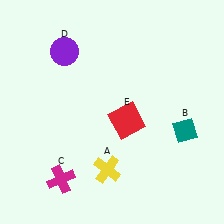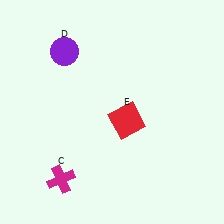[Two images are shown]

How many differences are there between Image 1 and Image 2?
There are 2 differences between the two images.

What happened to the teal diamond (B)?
The teal diamond (B) was removed in Image 2. It was in the bottom-right area of Image 1.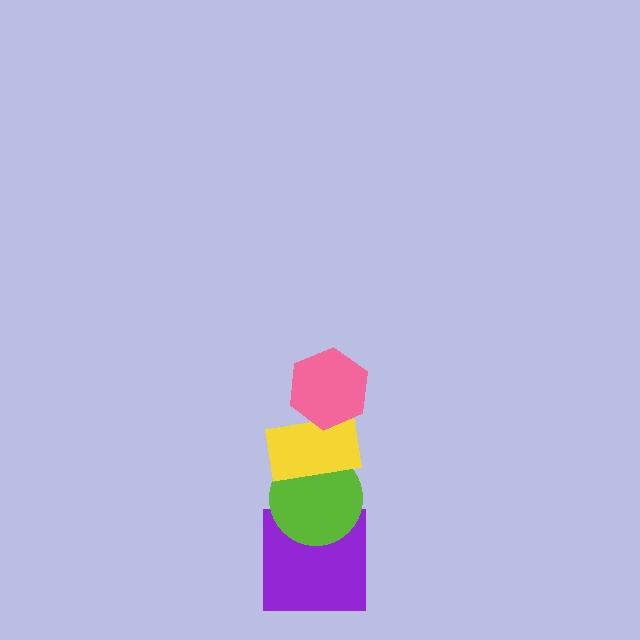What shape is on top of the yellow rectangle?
The pink hexagon is on top of the yellow rectangle.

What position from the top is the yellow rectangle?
The yellow rectangle is 2nd from the top.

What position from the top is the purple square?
The purple square is 4th from the top.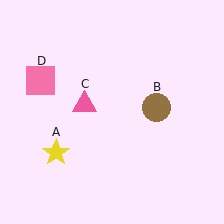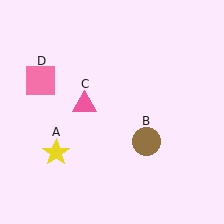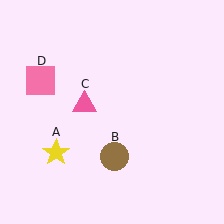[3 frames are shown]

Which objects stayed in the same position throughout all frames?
Yellow star (object A) and pink triangle (object C) and pink square (object D) remained stationary.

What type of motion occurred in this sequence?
The brown circle (object B) rotated clockwise around the center of the scene.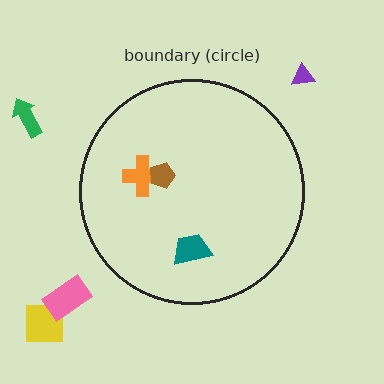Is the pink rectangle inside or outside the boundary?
Outside.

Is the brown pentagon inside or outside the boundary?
Inside.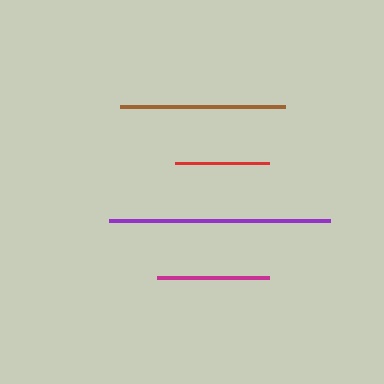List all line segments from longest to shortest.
From longest to shortest: purple, brown, magenta, red.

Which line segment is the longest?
The purple line is the longest at approximately 222 pixels.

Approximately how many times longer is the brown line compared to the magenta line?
The brown line is approximately 1.5 times the length of the magenta line.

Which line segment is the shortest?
The red line is the shortest at approximately 93 pixels.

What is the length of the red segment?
The red segment is approximately 93 pixels long.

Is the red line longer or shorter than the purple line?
The purple line is longer than the red line.